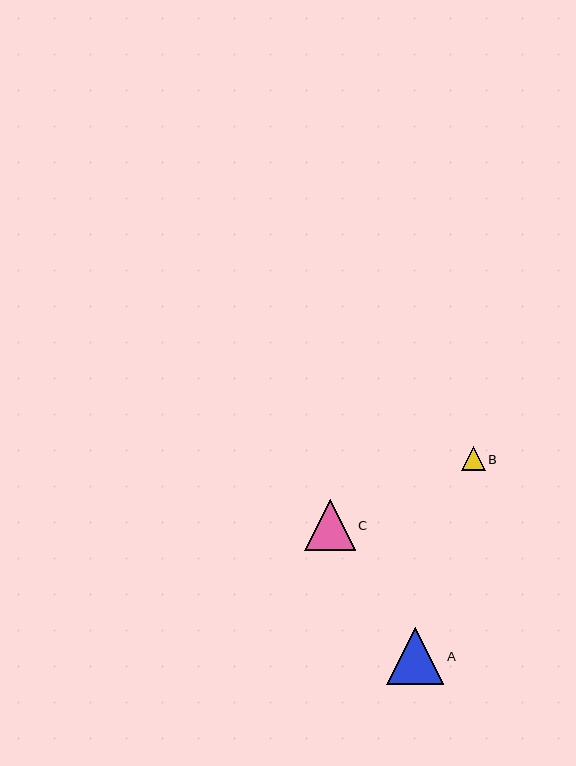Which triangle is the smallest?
Triangle B is the smallest with a size of approximately 24 pixels.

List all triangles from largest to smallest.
From largest to smallest: A, C, B.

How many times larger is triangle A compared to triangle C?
Triangle A is approximately 1.1 times the size of triangle C.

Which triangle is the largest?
Triangle A is the largest with a size of approximately 57 pixels.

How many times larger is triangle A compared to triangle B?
Triangle A is approximately 2.4 times the size of triangle B.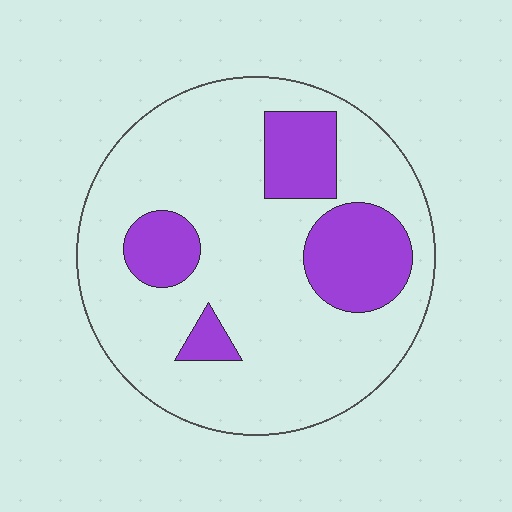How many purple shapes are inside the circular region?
4.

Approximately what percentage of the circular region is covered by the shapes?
Approximately 20%.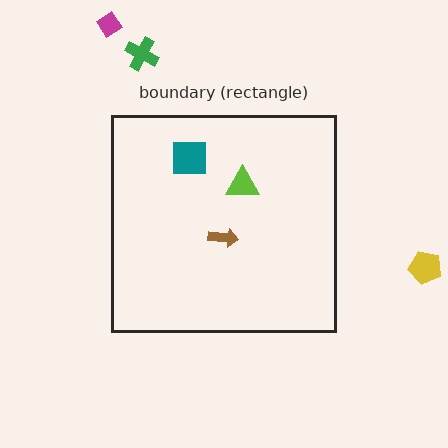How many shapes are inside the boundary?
3 inside, 3 outside.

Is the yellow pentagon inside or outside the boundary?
Outside.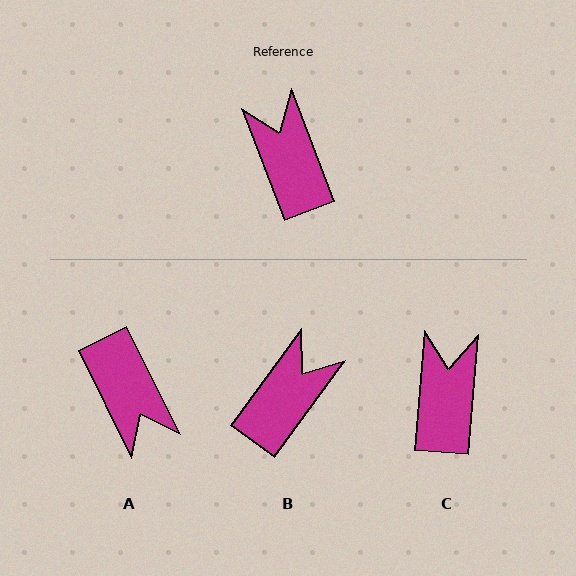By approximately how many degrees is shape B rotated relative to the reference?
Approximately 57 degrees clockwise.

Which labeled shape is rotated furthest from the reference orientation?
A, about 175 degrees away.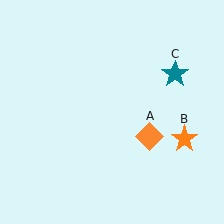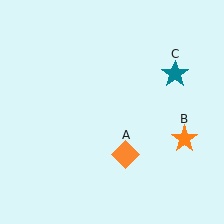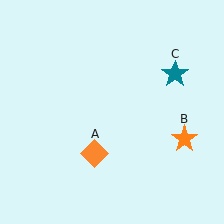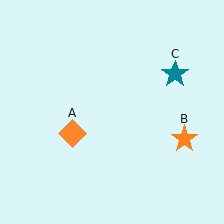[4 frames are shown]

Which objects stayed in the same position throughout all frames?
Orange star (object B) and teal star (object C) remained stationary.